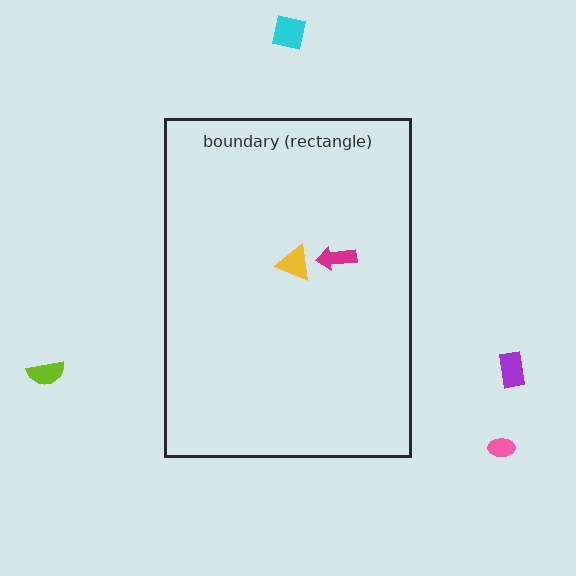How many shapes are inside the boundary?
2 inside, 4 outside.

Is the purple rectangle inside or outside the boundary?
Outside.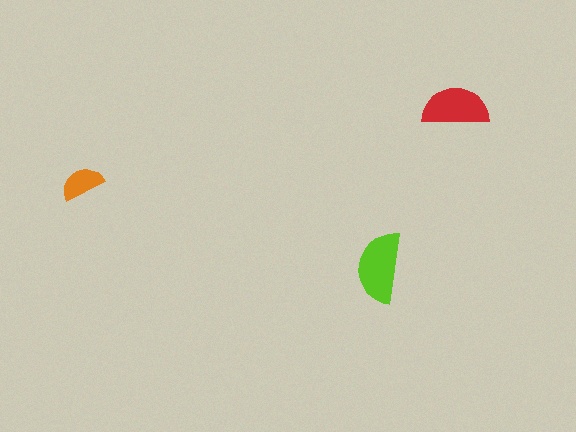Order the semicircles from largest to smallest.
the lime one, the red one, the orange one.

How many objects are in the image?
There are 3 objects in the image.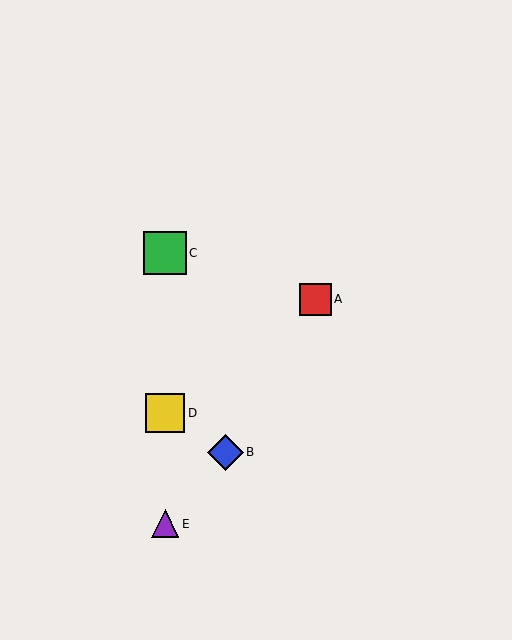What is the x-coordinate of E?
Object E is at x≈165.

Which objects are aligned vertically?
Objects C, D, E are aligned vertically.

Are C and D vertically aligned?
Yes, both are at x≈165.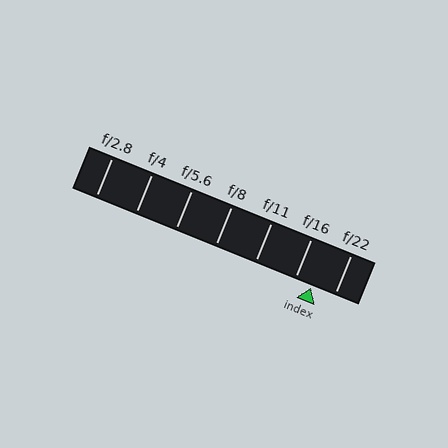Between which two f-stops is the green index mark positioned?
The index mark is between f/16 and f/22.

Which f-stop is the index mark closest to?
The index mark is closest to f/16.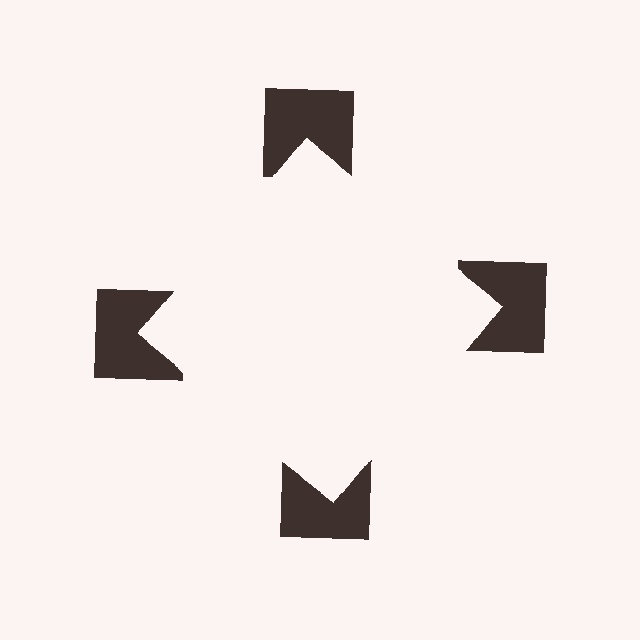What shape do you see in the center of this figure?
An illusory square — its edges are inferred from the aligned wedge cuts in the notched squares, not physically drawn.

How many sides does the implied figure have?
4 sides.